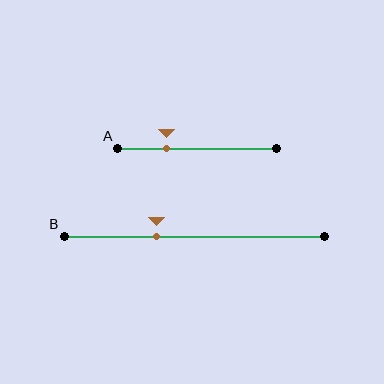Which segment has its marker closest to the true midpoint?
Segment B has its marker closest to the true midpoint.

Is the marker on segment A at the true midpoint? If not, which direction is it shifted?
No, the marker on segment A is shifted to the left by about 19% of the segment length.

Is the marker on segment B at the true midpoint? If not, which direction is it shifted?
No, the marker on segment B is shifted to the left by about 15% of the segment length.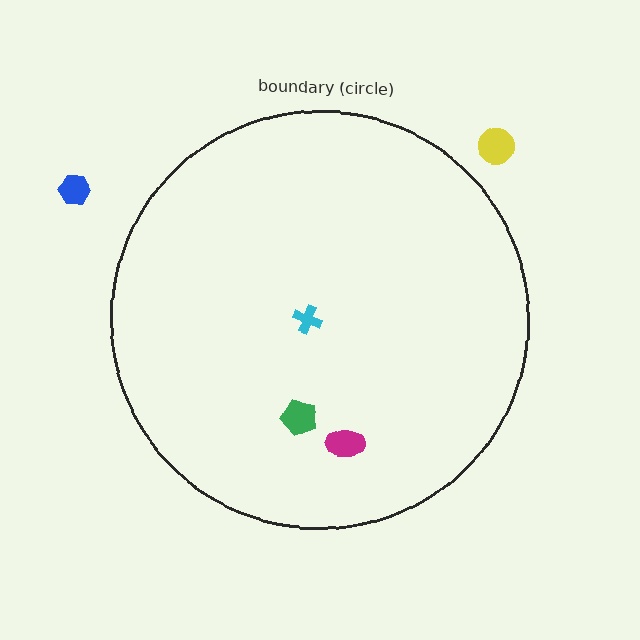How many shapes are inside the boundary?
3 inside, 2 outside.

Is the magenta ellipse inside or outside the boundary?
Inside.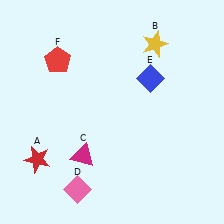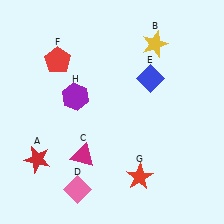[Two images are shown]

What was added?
A red star (G), a purple hexagon (H) were added in Image 2.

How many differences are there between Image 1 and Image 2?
There are 2 differences between the two images.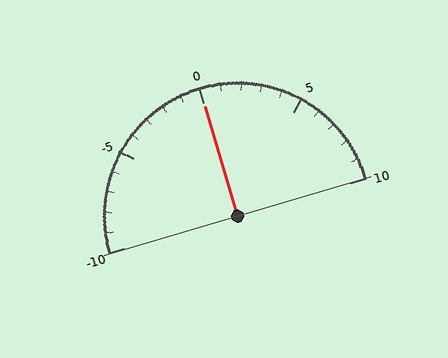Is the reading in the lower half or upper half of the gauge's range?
The reading is in the upper half of the range (-10 to 10).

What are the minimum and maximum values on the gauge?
The gauge ranges from -10 to 10.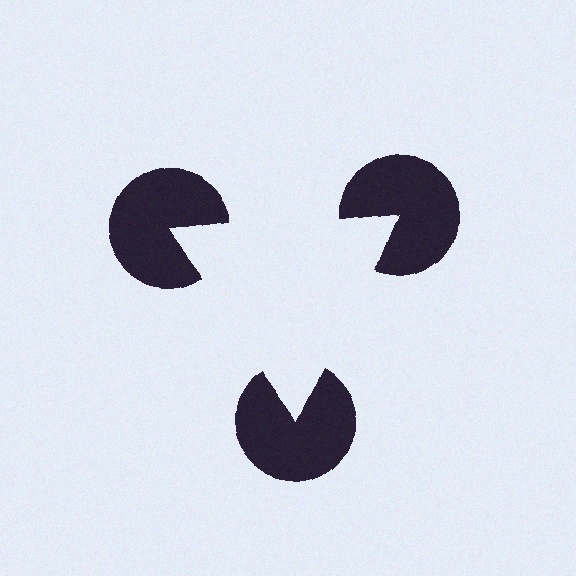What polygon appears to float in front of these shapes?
An illusory triangle — its edges are inferred from the aligned wedge cuts in the pac-man discs, not physically drawn.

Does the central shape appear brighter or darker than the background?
It typically appears slightly brighter than the background, even though no actual brightness change is drawn.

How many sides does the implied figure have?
3 sides.